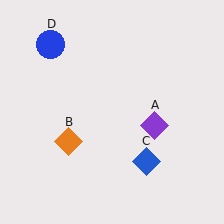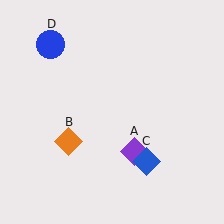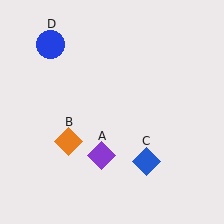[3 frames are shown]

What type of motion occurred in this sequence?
The purple diamond (object A) rotated clockwise around the center of the scene.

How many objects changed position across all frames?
1 object changed position: purple diamond (object A).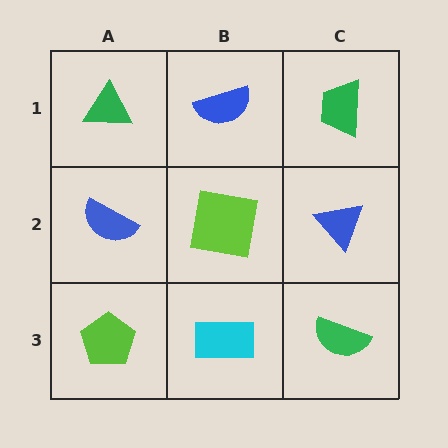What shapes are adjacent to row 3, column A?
A blue semicircle (row 2, column A), a cyan rectangle (row 3, column B).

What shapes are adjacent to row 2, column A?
A green triangle (row 1, column A), a lime pentagon (row 3, column A), a lime square (row 2, column B).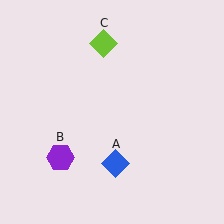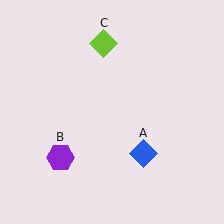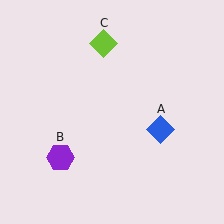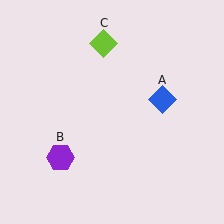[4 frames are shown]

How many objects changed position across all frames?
1 object changed position: blue diamond (object A).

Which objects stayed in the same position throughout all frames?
Purple hexagon (object B) and lime diamond (object C) remained stationary.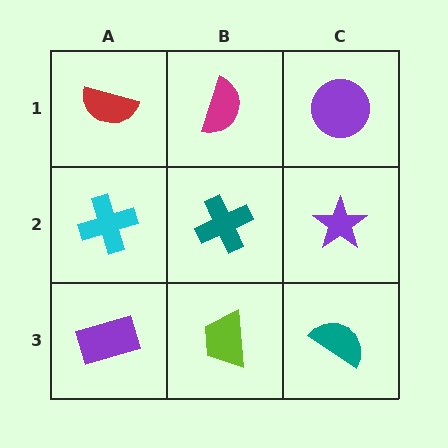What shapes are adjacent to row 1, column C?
A purple star (row 2, column C), a magenta semicircle (row 1, column B).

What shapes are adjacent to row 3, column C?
A purple star (row 2, column C), a lime trapezoid (row 3, column B).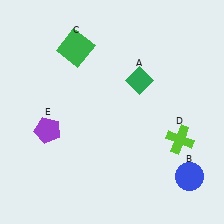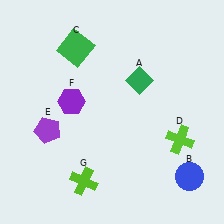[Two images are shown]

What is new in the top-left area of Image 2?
A purple hexagon (F) was added in the top-left area of Image 2.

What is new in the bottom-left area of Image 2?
A lime cross (G) was added in the bottom-left area of Image 2.